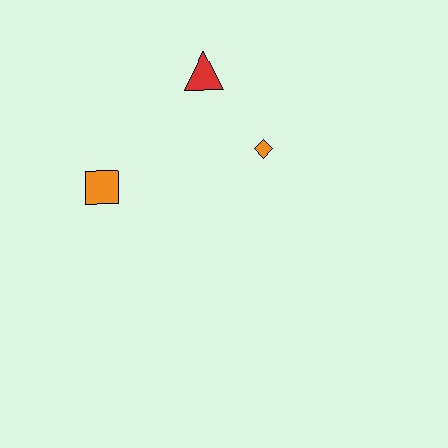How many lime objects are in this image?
There are no lime objects.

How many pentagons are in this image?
There are no pentagons.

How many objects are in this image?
There are 3 objects.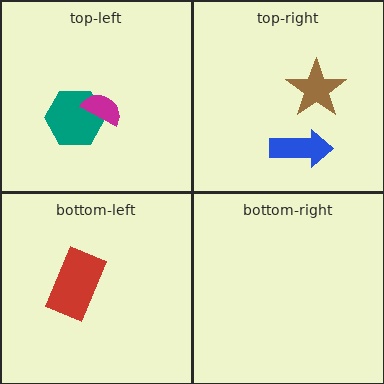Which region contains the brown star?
The top-right region.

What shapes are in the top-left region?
The teal hexagon, the magenta semicircle.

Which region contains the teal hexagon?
The top-left region.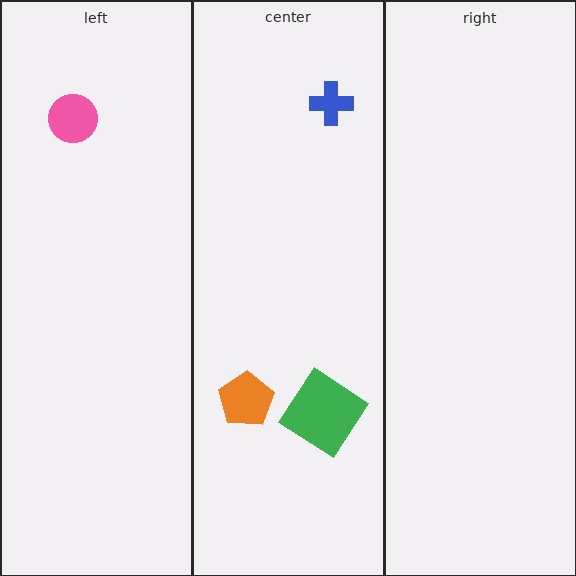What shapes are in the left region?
The pink circle.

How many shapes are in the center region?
3.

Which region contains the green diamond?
The center region.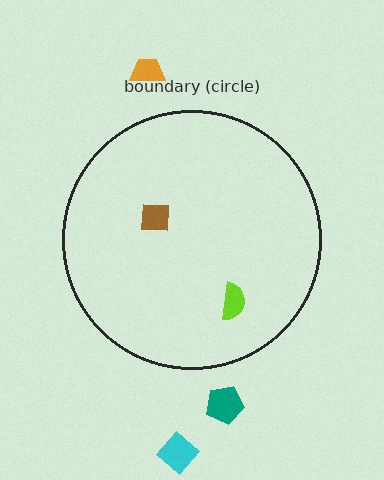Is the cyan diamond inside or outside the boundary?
Outside.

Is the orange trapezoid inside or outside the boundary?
Outside.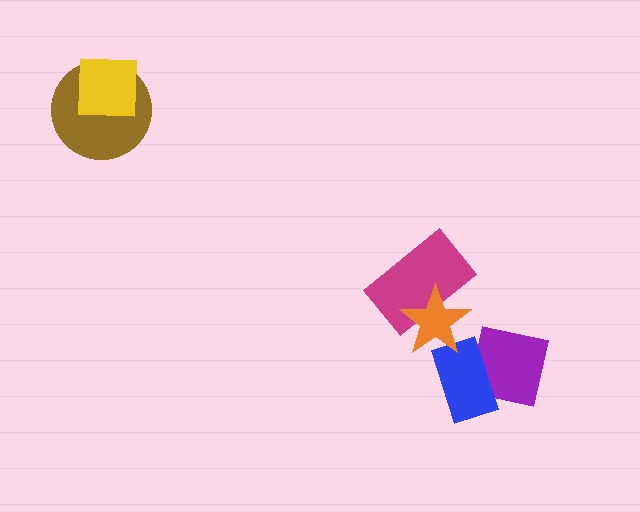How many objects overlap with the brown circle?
1 object overlaps with the brown circle.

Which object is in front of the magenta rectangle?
The orange star is in front of the magenta rectangle.